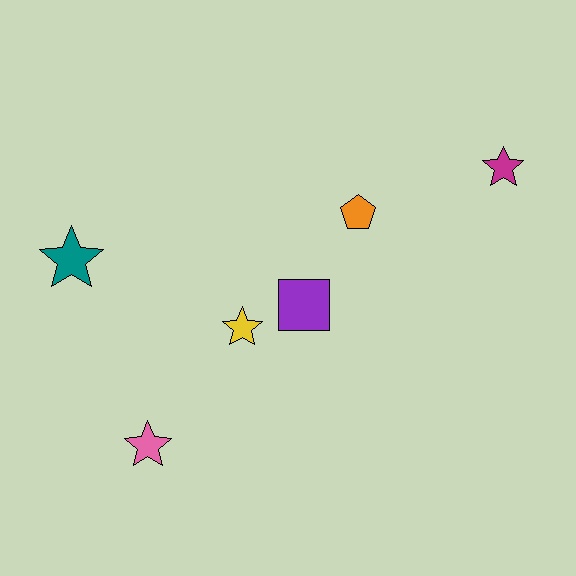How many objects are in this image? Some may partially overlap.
There are 6 objects.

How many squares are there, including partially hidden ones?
There is 1 square.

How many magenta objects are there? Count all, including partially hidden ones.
There is 1 magenta object.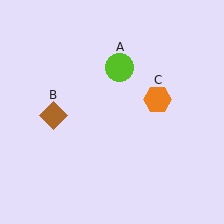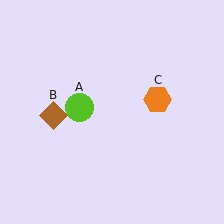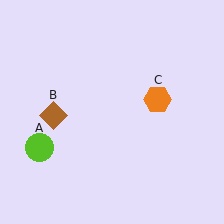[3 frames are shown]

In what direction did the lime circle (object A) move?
The lime circle (object A) moved down and to the left.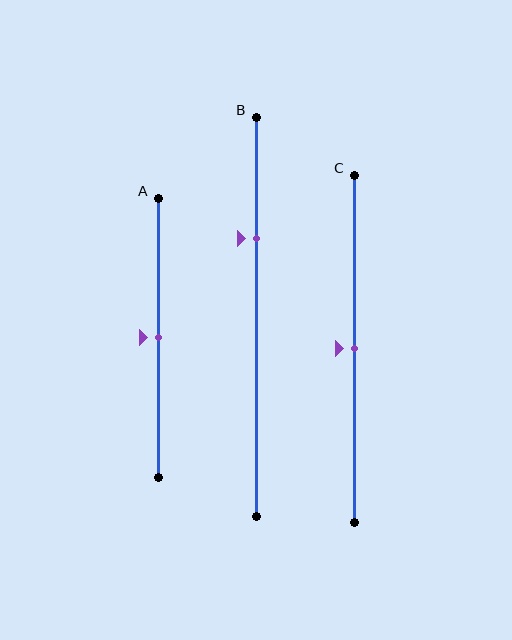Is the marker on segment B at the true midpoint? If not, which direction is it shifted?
No, the marker on segment B is shifted upward by about 20% of the segment length.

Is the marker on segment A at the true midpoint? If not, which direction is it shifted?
Yes, the marker on segment A is at the true midpoint.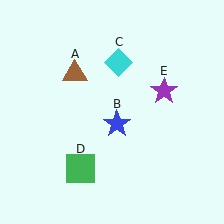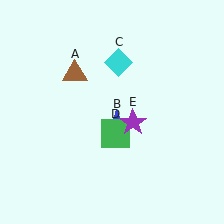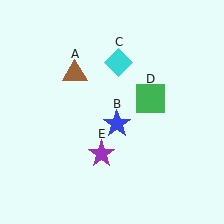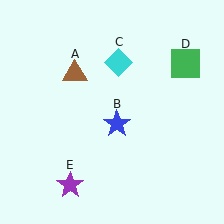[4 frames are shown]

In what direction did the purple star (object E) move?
The purple star (object E) moved down and to the left.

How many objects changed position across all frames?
2 objects changed position: green square (object D), purple star (object E).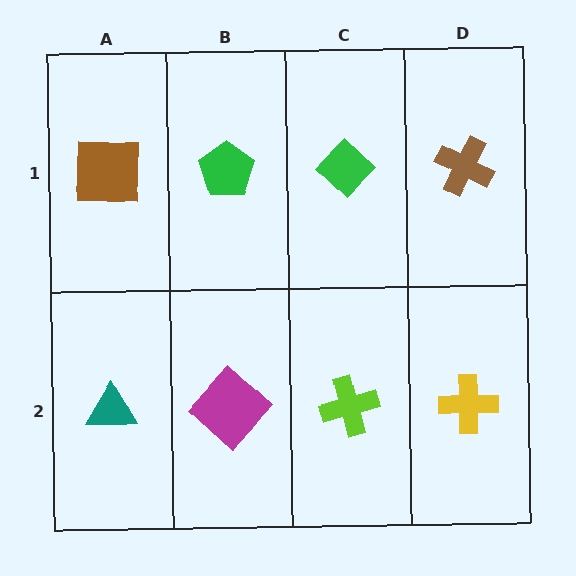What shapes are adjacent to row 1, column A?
A teal triangle (row 2, column A), a green pentagon (row 1, column B).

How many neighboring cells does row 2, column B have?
3.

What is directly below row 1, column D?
A yellow cross.